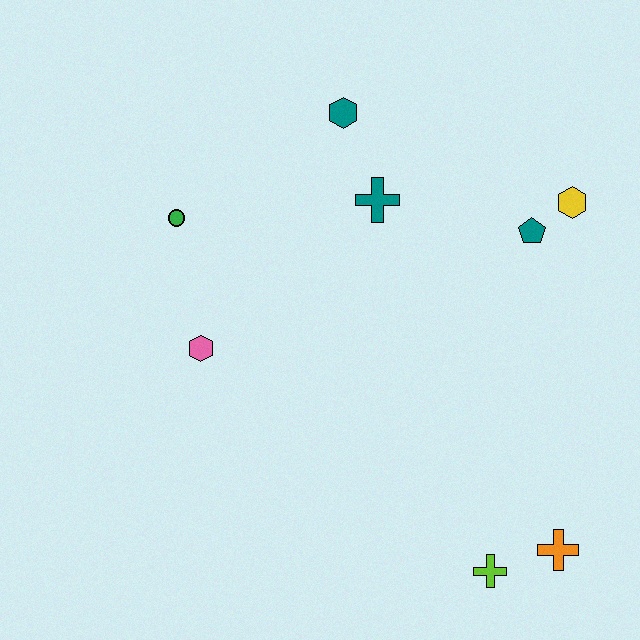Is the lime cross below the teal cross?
Yes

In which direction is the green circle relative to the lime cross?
The green circle is above the lime cross.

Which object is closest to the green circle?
The pink hexagon is closest to the green circle.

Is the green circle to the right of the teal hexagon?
No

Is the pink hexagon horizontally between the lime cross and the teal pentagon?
No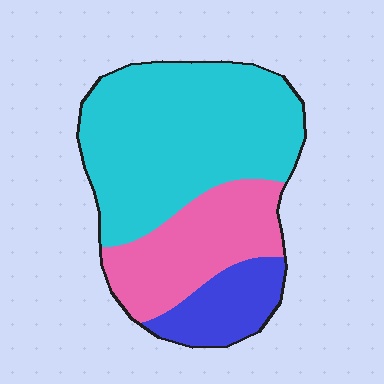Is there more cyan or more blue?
Cyan.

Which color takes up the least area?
Blue, at roughly 15%.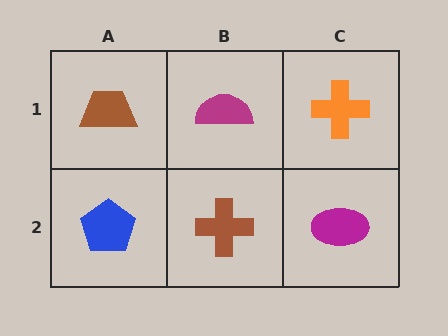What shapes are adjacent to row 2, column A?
A brown trapezoid (row 1, column A), a brown cross (row 2, column B).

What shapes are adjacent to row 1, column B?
A brown cross (row 2, column B), a brown trapezoid (row 1, column A), an orange cross (row 1, column C).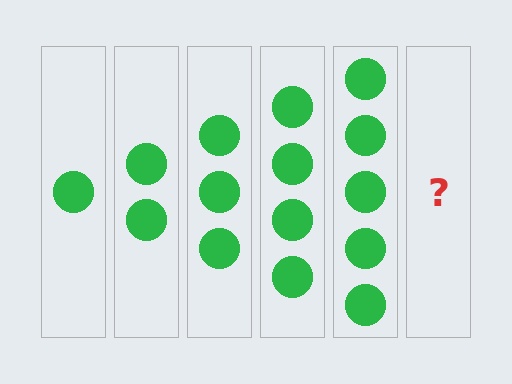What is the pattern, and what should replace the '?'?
The pattern is that each step adds one more circle. The '?' should be 6 circles.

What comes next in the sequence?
The next element should be 6 circles.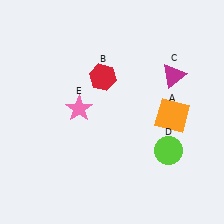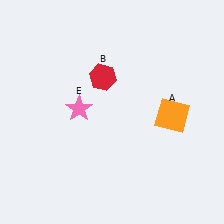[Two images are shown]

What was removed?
The magenta triangle (C), the lime circle (D) were removed in Image 2.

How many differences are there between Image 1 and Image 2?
There are 2 differences between the two images.